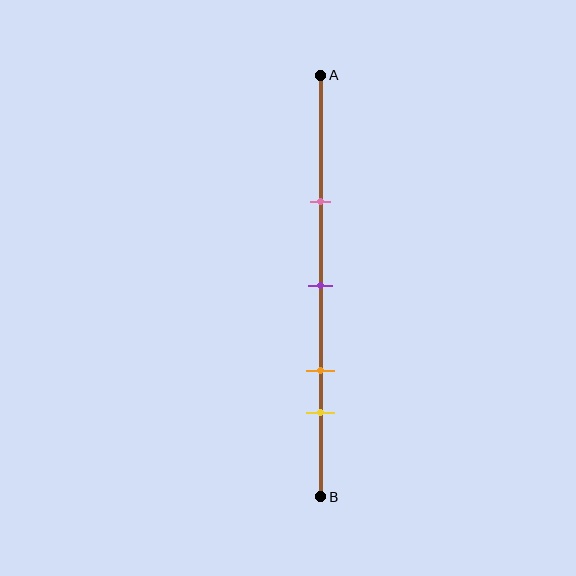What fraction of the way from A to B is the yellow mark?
The yellow mark is approximately 80% (0.8) of the way from A to B.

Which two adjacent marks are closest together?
The orange and yellow marks are the closest adjacent pair.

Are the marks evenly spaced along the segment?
No, the marks are not evenly spaced.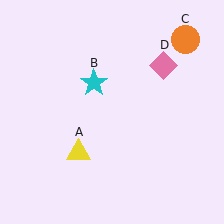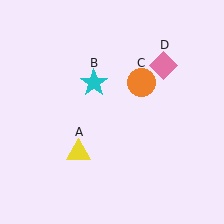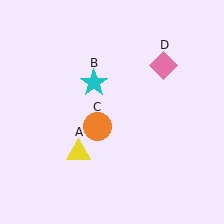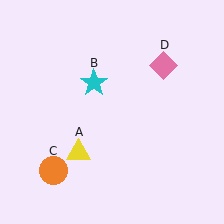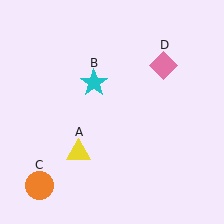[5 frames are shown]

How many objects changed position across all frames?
1 object changed position: orange circle (object C).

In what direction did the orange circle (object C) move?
The orange circle (object C) moved down and to the left.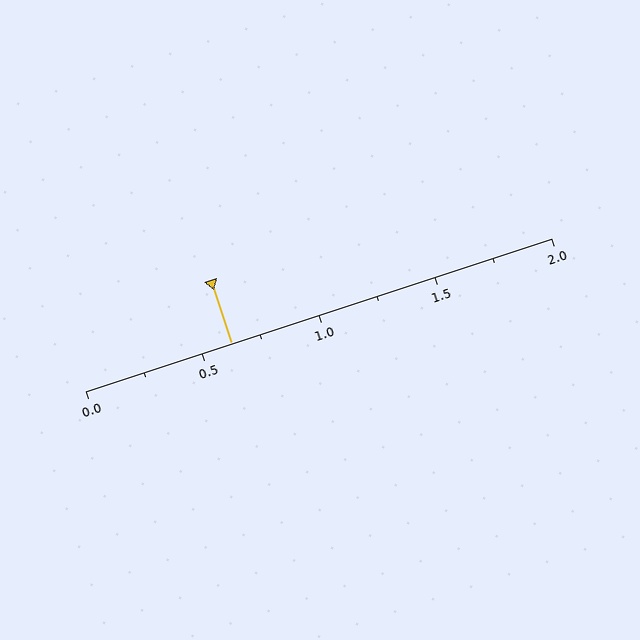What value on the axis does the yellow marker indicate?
The marker indicates approximately 0.62.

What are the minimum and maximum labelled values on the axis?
The axis runs from 0.0 to 2.0.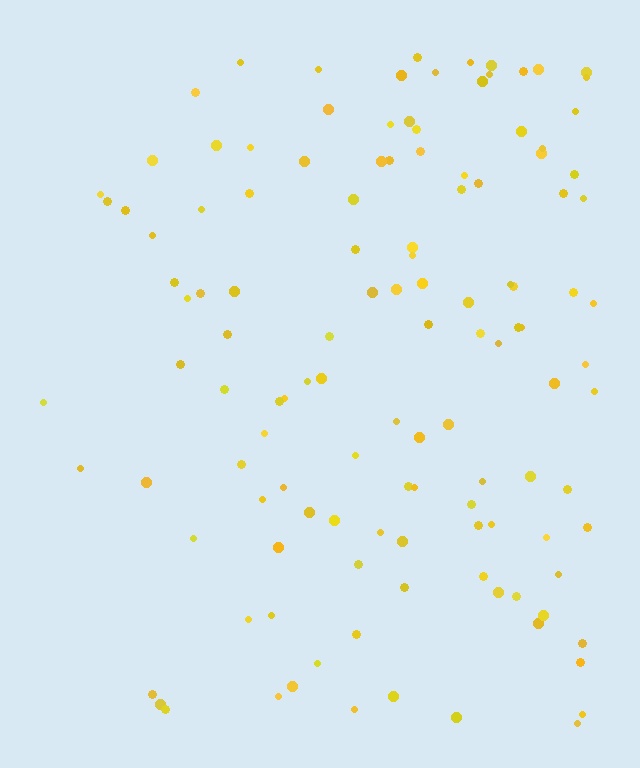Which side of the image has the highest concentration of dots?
The right.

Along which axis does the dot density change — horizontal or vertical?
Horizontal.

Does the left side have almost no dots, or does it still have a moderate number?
Still a moderate number, just noticeably fewer than the right.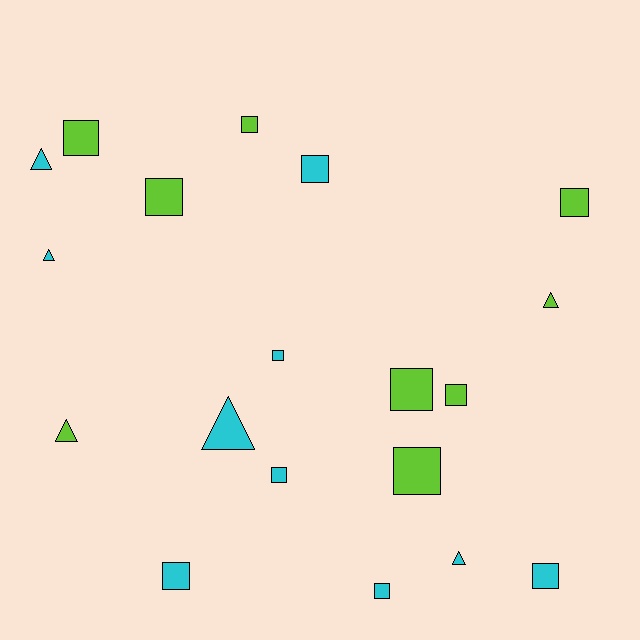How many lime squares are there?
There are 7 lime squares.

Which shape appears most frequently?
Square, with 13 objects.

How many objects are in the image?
There are 19 objects.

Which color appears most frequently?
Cyan, with 10 objects.